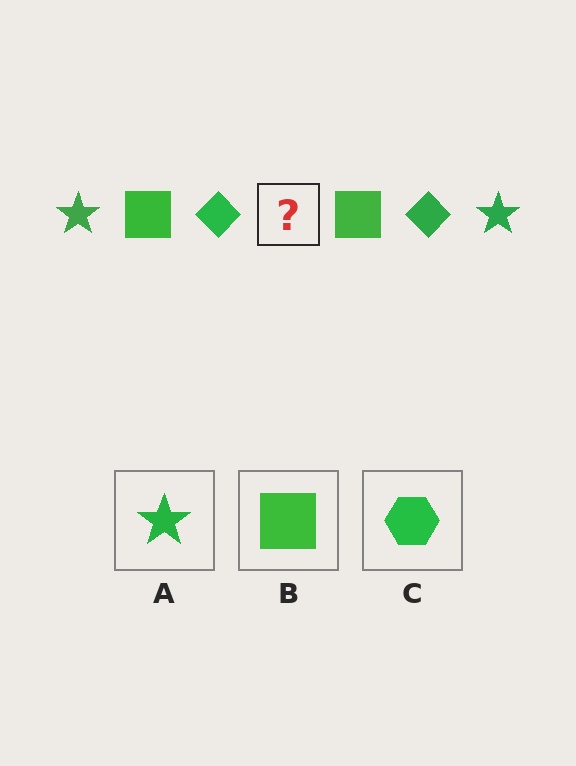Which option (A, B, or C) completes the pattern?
A.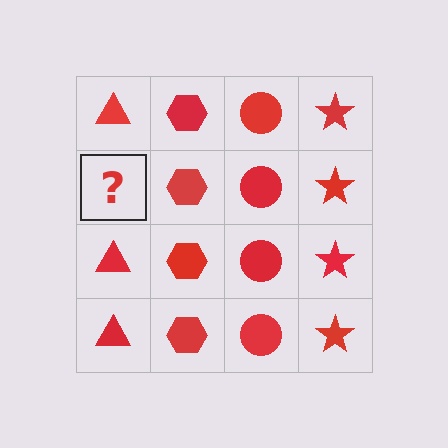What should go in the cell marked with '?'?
The missing cell should contain a red triangle.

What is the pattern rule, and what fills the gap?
The rule is that each column has a consistent shape. The gap should be filled with a red triangle.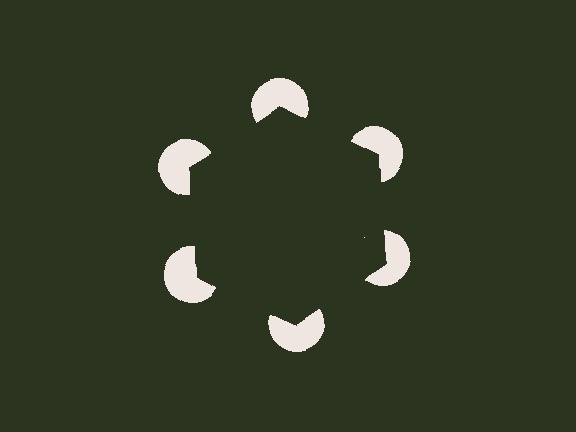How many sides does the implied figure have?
6 sides.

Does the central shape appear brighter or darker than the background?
It typically appears slightly darker than the background, even though no actual brightness change is drawn.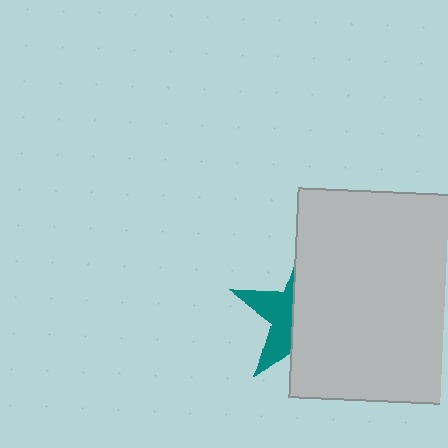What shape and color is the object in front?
The object in front is a light gray rectangle.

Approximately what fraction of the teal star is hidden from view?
Roughly 64% of the teal star is hidden behind the light gray rectangle.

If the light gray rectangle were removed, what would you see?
You would see the complete teal star.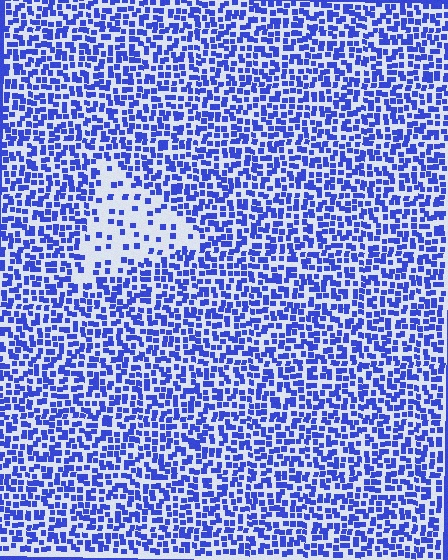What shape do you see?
I see a triangle.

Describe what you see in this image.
The image contains small blue elements arranged at two different densities. A triangle-shaped region is visible where the elements are less densely packed than the surrounding area.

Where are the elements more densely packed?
The elements are more densely packed outside the triangle boundary.